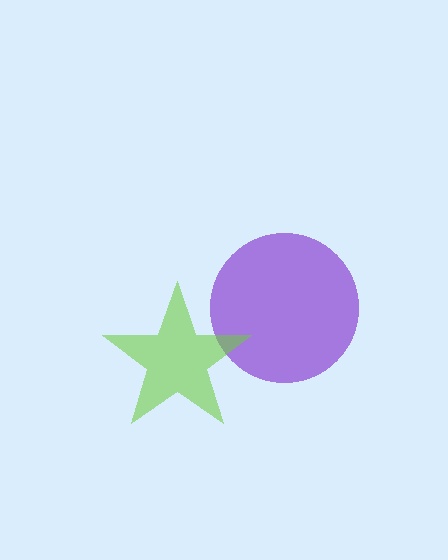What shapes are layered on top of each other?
The layered shapes are: a purple circle, a lime star.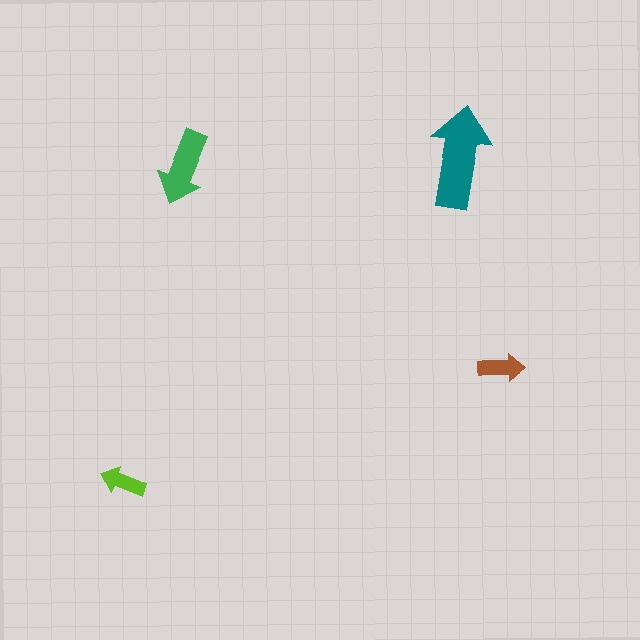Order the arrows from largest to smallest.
the teal one, the green one, the brown one, the lime one.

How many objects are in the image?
There are 4 objects in the image.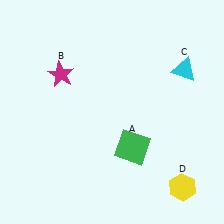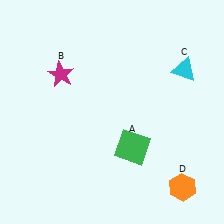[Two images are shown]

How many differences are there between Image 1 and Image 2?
There is 1 difference between the two images.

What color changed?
The hexagon (D) changed from yellow in Image 1 to orange in Image 2.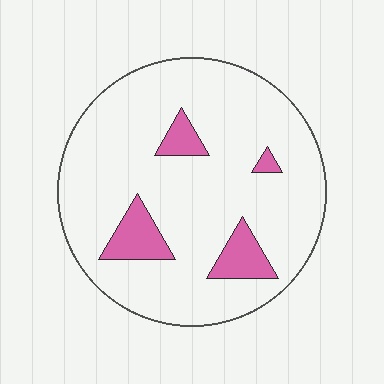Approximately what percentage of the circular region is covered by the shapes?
Approximately 10%.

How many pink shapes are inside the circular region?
4.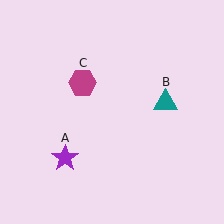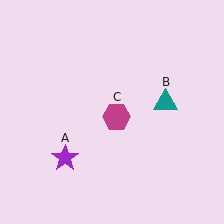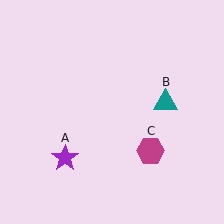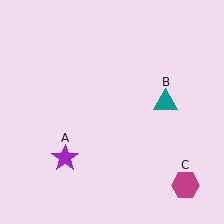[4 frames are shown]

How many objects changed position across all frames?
1 object changed position: magenta hexagon (object C).